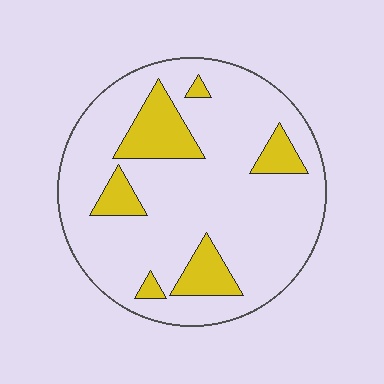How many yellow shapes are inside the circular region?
6.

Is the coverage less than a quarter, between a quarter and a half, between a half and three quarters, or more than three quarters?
Less than a quarter.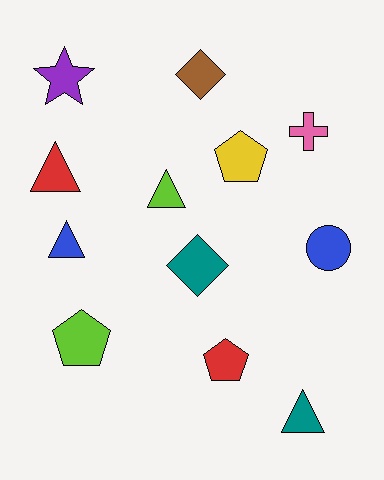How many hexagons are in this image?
There are no hexagons.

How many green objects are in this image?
There are no green objects.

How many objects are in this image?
There are 12 objects.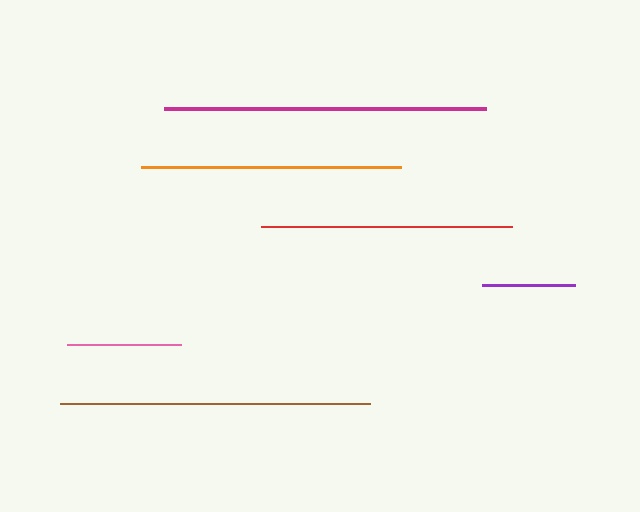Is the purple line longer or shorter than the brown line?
The brown line is longer than the purple line.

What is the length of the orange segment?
The orange segment is approximately 260 pixels long.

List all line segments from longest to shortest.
From longest to shortest: magenta, brown, orange, red, pink, purple.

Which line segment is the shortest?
The purple line is the shortest at approximately 93 pixels.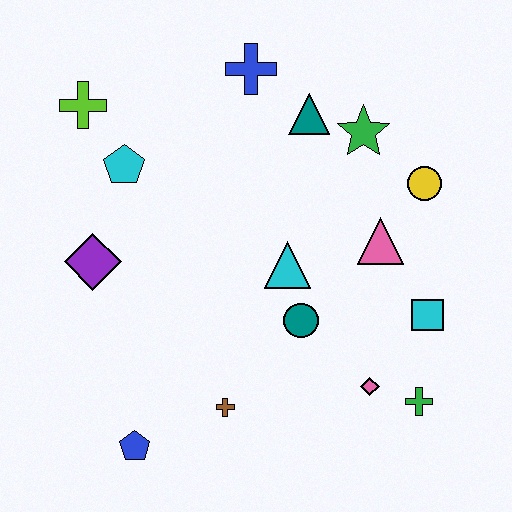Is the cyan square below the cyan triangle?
Yes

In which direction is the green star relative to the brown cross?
The green star is above the brown cross.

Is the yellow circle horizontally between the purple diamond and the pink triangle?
No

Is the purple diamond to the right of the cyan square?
No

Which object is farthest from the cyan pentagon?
The green cross is farthest from the cyan pentagon.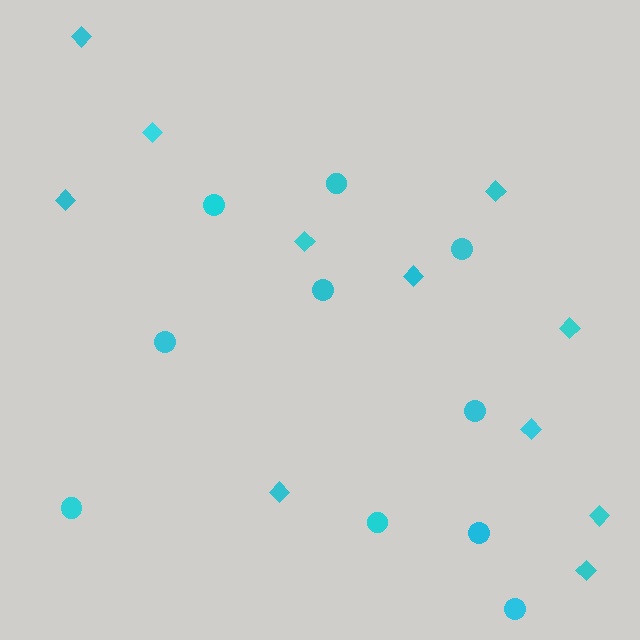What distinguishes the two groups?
There are 2 groups: one group of circles (10) and one group of diamonds (11).